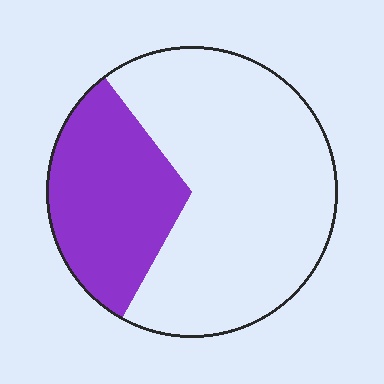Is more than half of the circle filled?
No.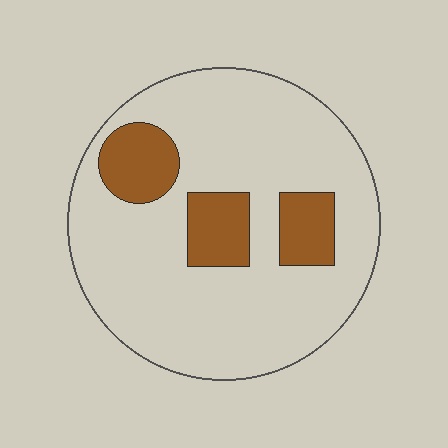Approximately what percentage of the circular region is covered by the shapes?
Approximately 20%.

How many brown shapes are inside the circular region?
3.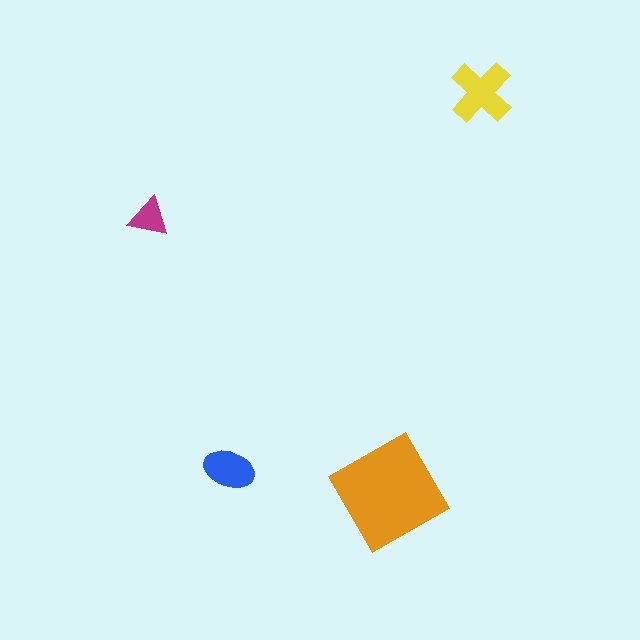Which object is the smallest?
The magenta triangle.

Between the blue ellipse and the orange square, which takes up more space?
The orange square.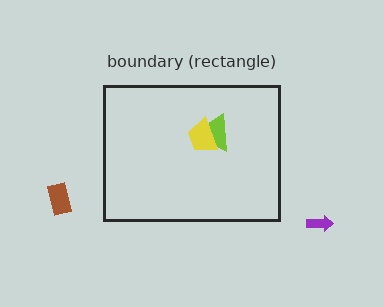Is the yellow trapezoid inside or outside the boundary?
Inside.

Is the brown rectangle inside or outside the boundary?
Outside.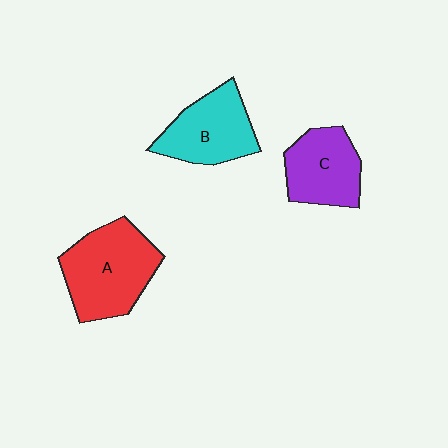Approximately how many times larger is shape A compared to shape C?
Approximately 1.4 times.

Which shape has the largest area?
Shape A (red).